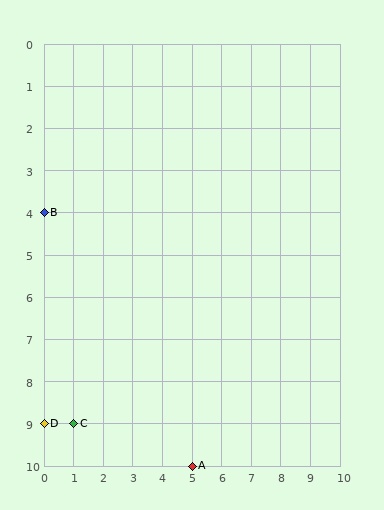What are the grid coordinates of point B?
Point B is at grid coordinates (0, 4).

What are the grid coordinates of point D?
Point D is at grid coordinates (0, 9).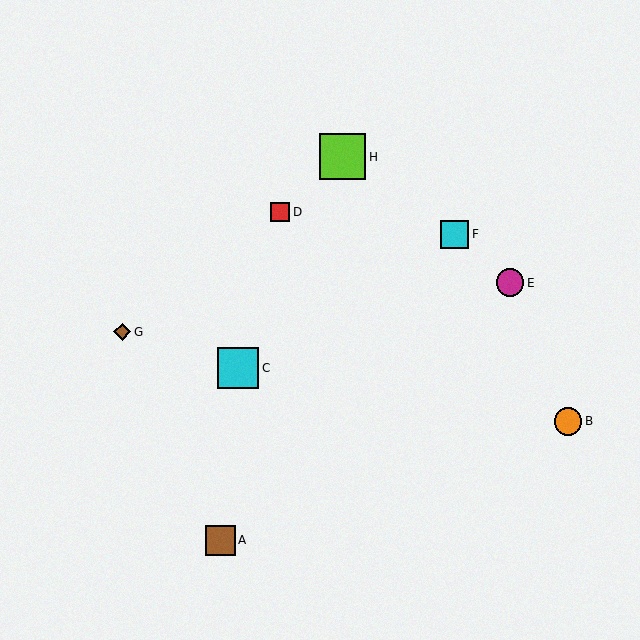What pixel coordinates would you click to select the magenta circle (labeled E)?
Click at (510, 283) to select the magenta circle E.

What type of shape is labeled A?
Shape A is a brown square.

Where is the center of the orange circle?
The center of the orange circle is at (568, 421).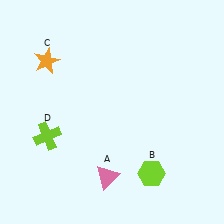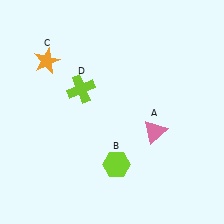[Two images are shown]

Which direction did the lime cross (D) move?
The lime cross (D) moved up.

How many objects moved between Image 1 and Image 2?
3 objects moved between the two images.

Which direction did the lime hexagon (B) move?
The lime hexagon (B) moved left.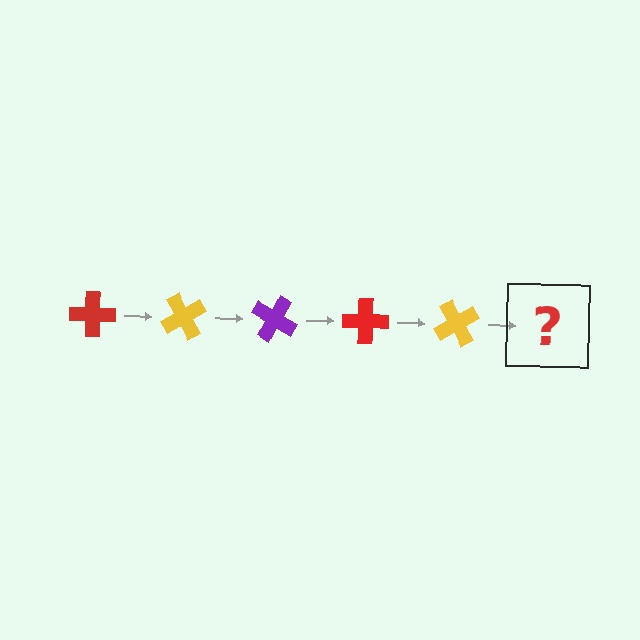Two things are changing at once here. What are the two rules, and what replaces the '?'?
The two rules are that it rotates 60 degrees each step and the color cycles through red, yellow, and purple. The '?' should be a purple cross, rotated 300 degrees from the start.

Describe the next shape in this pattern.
It should be a purple cross, rotated 300 degrees from the start.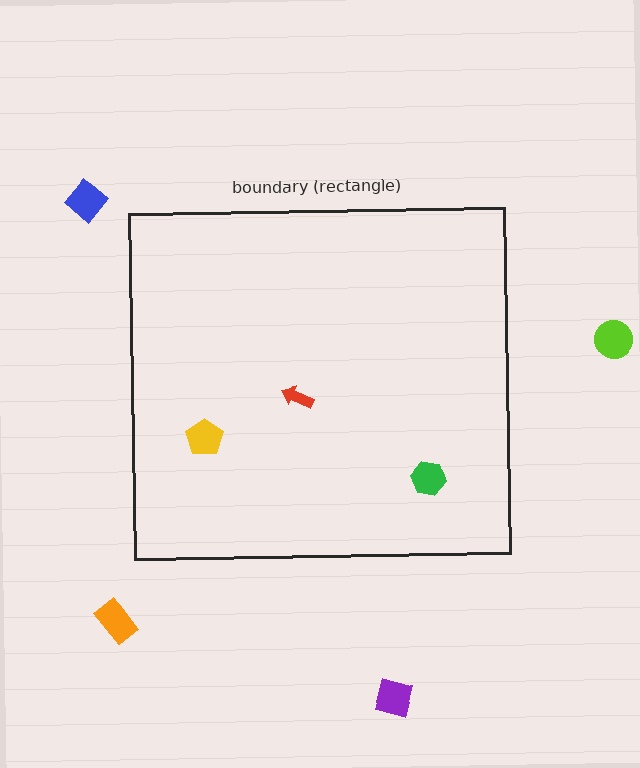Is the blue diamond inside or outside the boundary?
Outside.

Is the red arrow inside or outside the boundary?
Inside.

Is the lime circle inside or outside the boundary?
Outside.